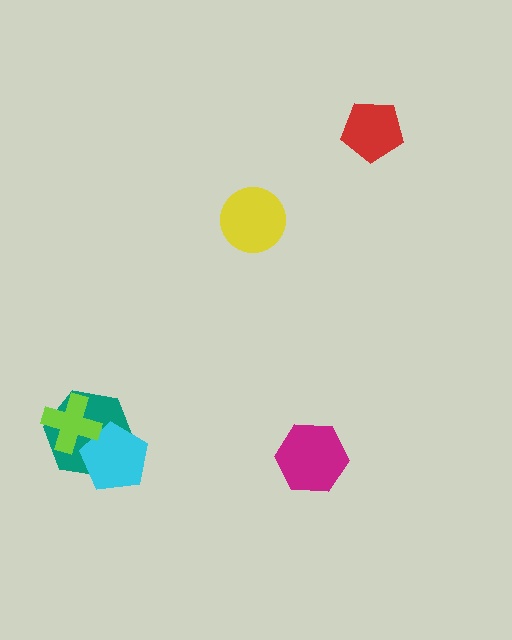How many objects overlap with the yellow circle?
0 objects overlap with the yellow circle.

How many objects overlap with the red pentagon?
0 objects overlap with the red pentagon.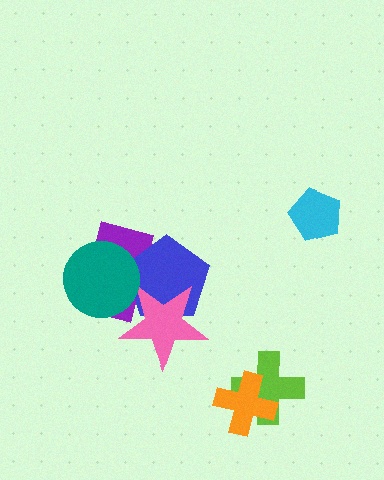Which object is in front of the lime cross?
The orange cross is in front of the lime cross.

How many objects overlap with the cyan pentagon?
0 objects overlap with the cyan pentagon.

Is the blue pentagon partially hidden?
Yes, it is partially covered by another shape.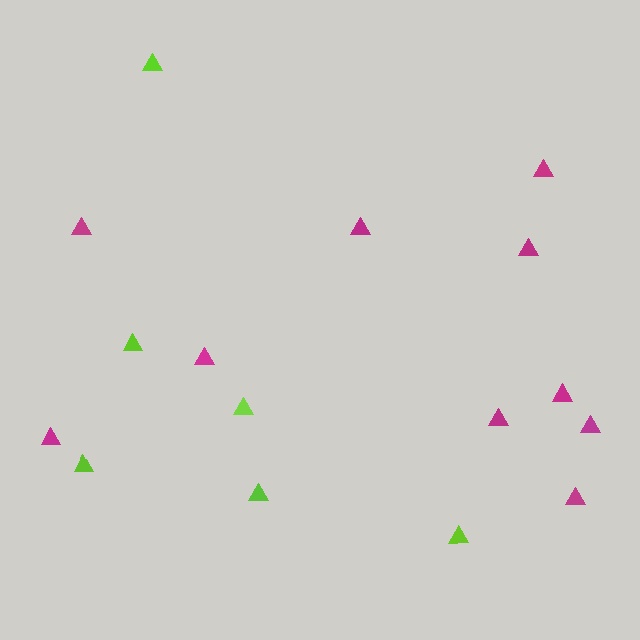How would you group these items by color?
There are 2 groups: one group of magenta triangles (10) and one group of lime triangles (6).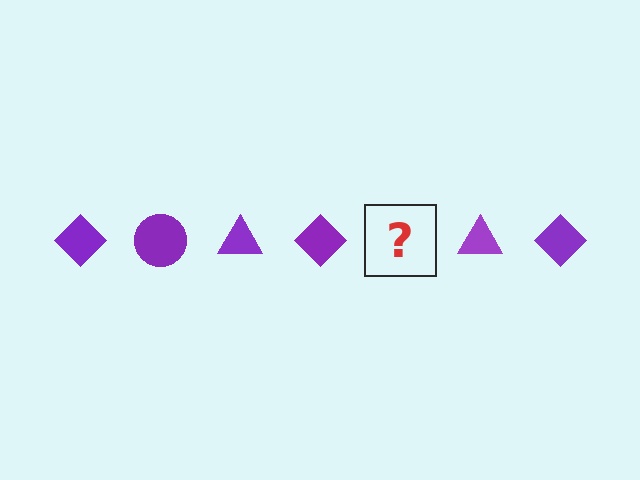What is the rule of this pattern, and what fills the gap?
The rule is that the pattern cycles through diamond, circle, triangle shapes in purple. The gap should be filled with a purple circle.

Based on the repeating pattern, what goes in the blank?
The blank should be a purple circle.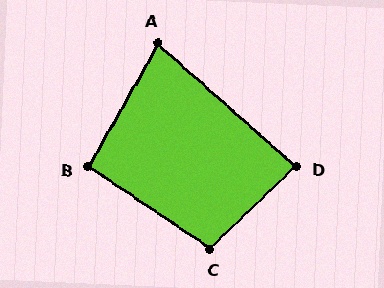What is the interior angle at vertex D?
Approximately 86 degrees (approximately right).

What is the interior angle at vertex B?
Approximately 94 degrees (approximately right).